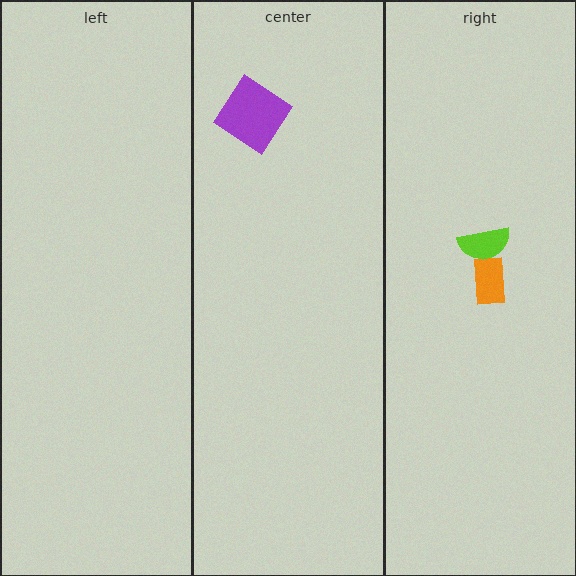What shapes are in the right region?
The orange rectangle, the lime semicircle.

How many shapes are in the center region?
1.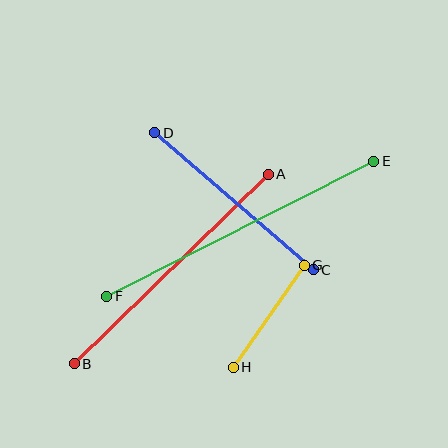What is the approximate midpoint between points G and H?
The midpoint is at approximately (269, 316) pixels.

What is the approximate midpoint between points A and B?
The midpoint is at approximately (171, 269) pixels.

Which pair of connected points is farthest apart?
Points E and F are farthest apart.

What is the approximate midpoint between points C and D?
The midpoint is at approximately (234, 201) pixels.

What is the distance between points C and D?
The distance is approximately 210 pixels.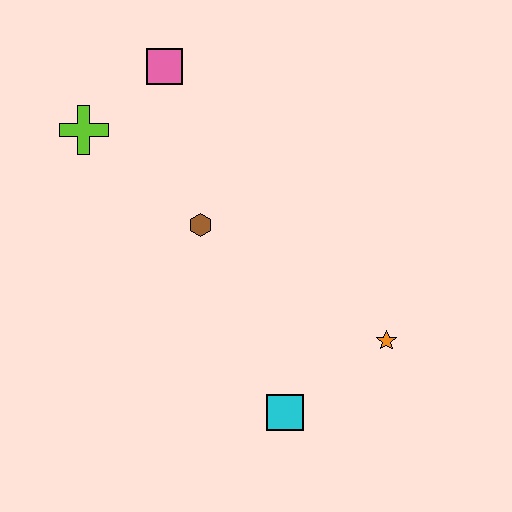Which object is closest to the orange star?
The cyan square is closest to the orange star.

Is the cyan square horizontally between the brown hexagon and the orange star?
Yes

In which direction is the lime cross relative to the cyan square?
The lime cross is above the cyan square.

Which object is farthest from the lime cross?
The orange star is farthest from the lime cross.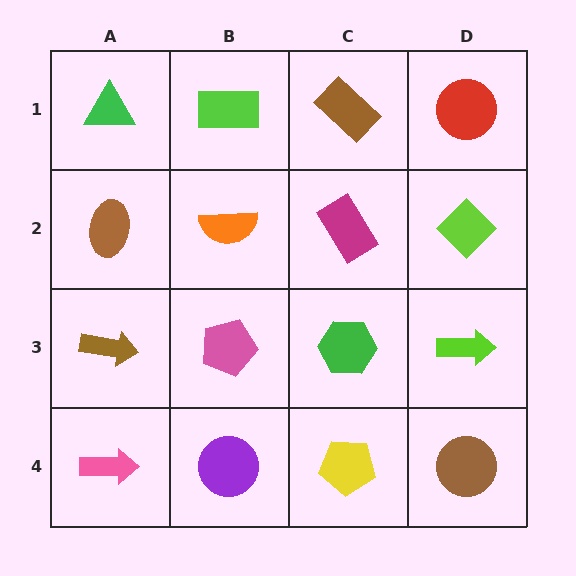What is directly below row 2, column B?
A pink pentagon.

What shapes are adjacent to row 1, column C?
A magenta rectangle (row 2, column C), a lime rectangle (row 1, column B), a red circle (row 1, column D).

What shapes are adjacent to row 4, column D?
A lime arrow (row 3, column D), a yellow pentagon (row 4, column C).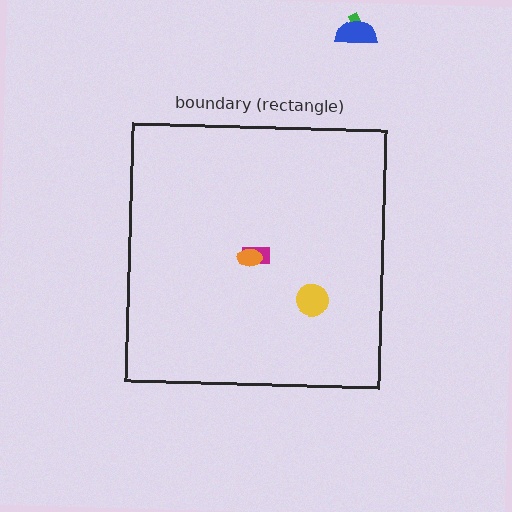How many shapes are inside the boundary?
3 inside, 2 outside.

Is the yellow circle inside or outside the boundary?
Inside.